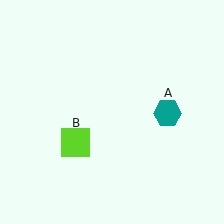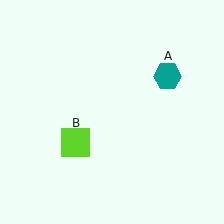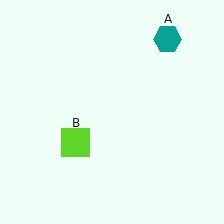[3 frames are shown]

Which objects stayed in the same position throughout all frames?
Lime square (object B) remained stationary.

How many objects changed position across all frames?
1 object changed position: teal hexagon (object A).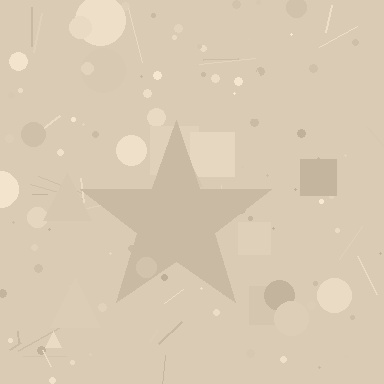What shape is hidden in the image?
A star is hidden in the image.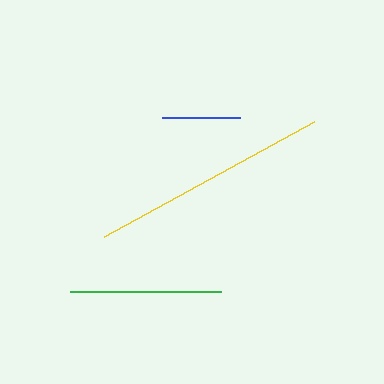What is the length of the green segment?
The green segment is approximately 152 pixels long.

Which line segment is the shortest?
The blue line is the shortest at approximately 78 pixels.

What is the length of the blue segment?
The blue segment is approximately 78 pixels long.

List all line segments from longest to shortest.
From longest to shortest: yellow, green, blue.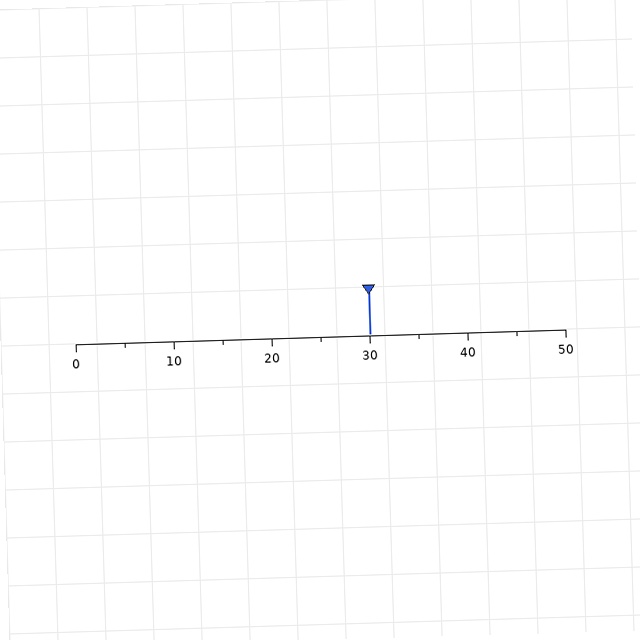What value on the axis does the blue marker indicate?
The marker indicates approximately 30.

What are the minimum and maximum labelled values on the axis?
The axis runs from 0 to 50.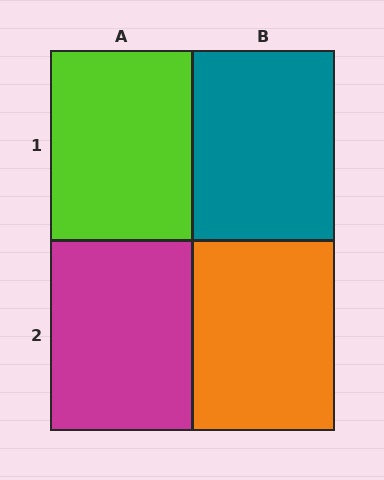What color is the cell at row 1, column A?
Lime.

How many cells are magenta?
1 cell is magenta.